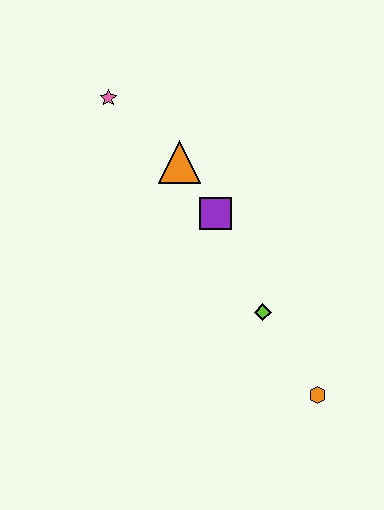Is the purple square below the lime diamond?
No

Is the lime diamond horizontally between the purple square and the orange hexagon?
Yes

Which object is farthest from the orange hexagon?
The pink star is farthest from the orange hexagon.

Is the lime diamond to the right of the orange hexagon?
No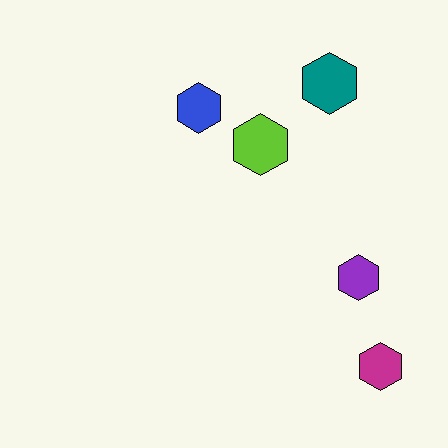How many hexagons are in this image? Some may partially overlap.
There are 5 hexagons.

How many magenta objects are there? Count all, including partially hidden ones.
There is 1 magenta object.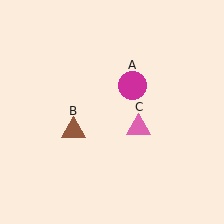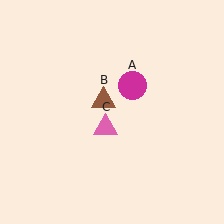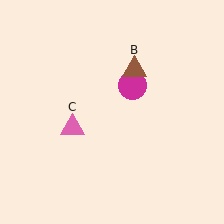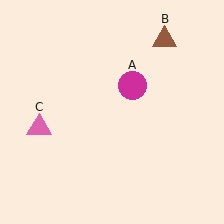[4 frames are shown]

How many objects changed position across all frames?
2 objects changed position: brown triangle (object B), pink triangle (object C).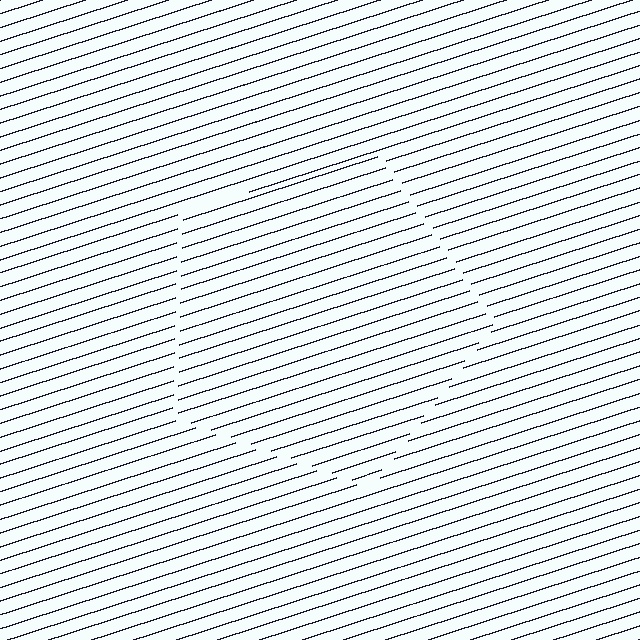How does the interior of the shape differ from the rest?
The interior of the shape contains the same grating, shifted by half a period — the contour is defined by the phase discontinuity where line-ends from the inner and outer gratings abut.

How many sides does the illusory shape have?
5 sides — the line-ends trace a pentagon.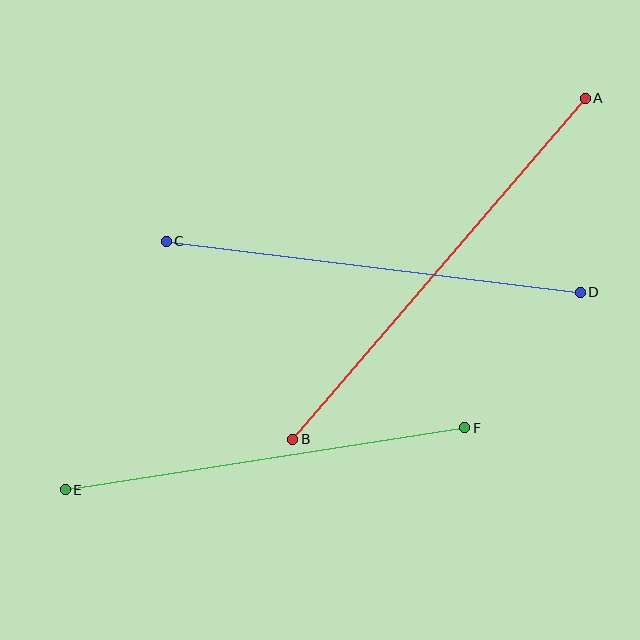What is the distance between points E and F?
The distance is approximately 404 pixels.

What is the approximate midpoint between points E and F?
The midpoint is at approximately (265, 459) pixels.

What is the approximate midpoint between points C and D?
The midpoint is at approximately (373, 267) pixels.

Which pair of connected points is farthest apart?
Points A and B are farthest apart.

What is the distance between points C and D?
The distance is approximately 417 pixels.